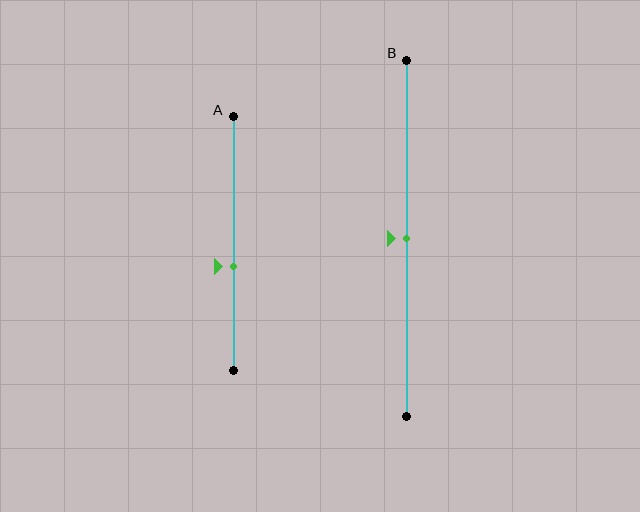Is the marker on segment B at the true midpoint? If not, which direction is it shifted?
Yes, the marker on segment B is at the true midpoint.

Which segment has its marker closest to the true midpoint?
Segment B has its marker closest to the true midpoint.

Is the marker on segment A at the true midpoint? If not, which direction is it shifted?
No, the marker on segment A is shifted downward by about 9% of the segment length.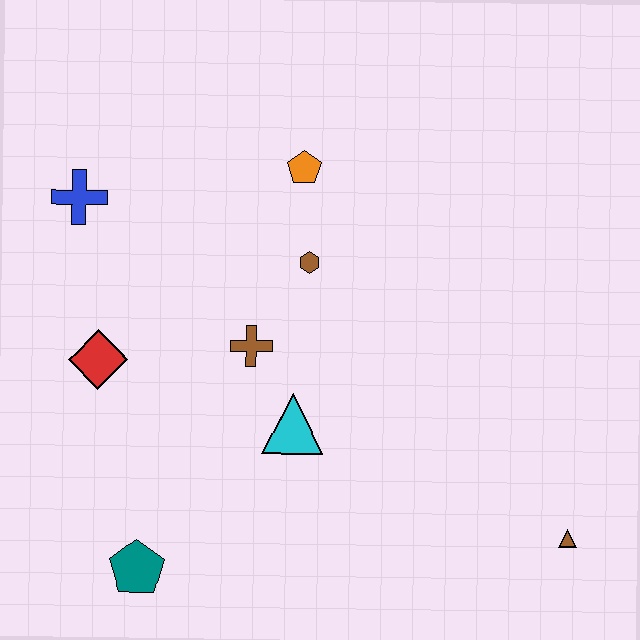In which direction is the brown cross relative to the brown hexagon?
The brown cross is below the brown hexagon.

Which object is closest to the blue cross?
The red diamond is closest to the blue cross.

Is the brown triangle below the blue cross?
Yes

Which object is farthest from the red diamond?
The brown triangle is farthest from the red diamond.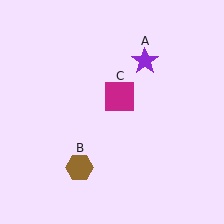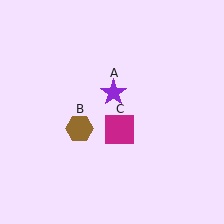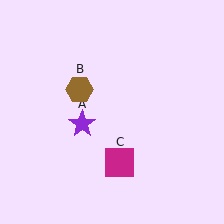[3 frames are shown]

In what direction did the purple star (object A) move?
The purple star (object A) moved down and to the left.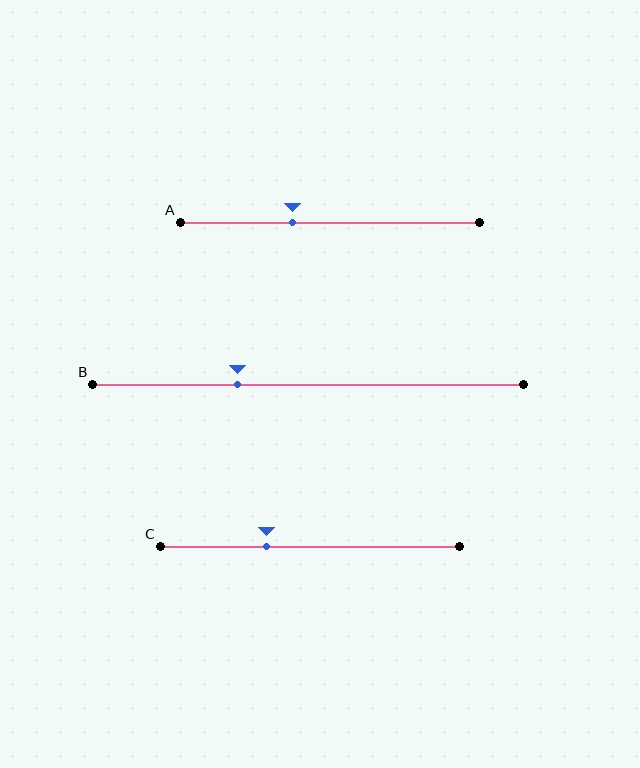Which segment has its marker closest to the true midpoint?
Segment A has its marker closest to the true midpoint.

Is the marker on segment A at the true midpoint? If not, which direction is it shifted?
No, the marker on segment A is shifted to the left by about 12% of the segment length.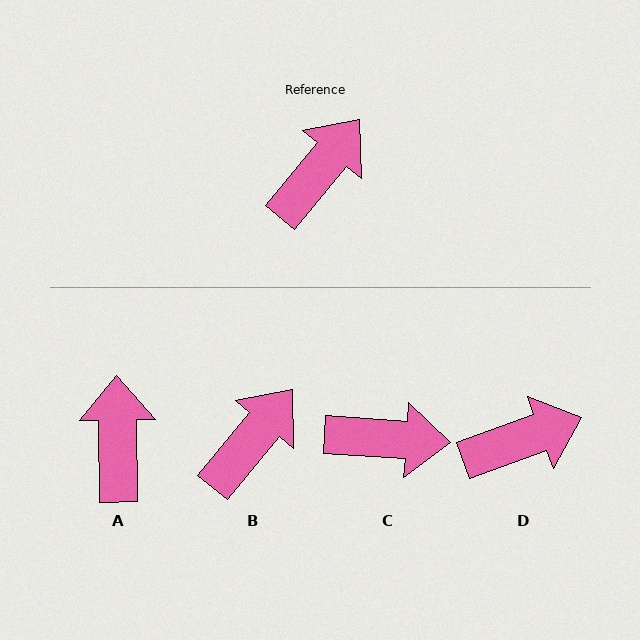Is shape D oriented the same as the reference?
No, it is off by about 31 degrees.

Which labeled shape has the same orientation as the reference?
B.